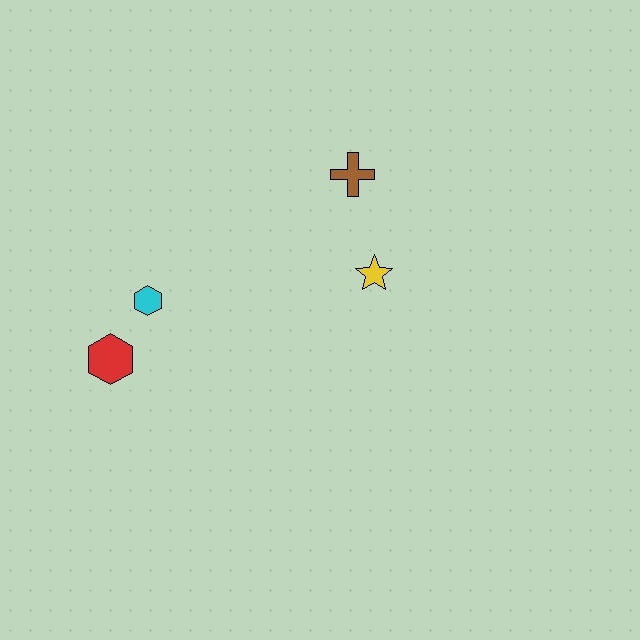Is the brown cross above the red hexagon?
Yes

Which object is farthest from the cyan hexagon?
The brown cross is farthest from the cyan hexagon.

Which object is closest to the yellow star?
The brown cross is closest to the yellow star.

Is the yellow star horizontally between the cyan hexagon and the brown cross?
No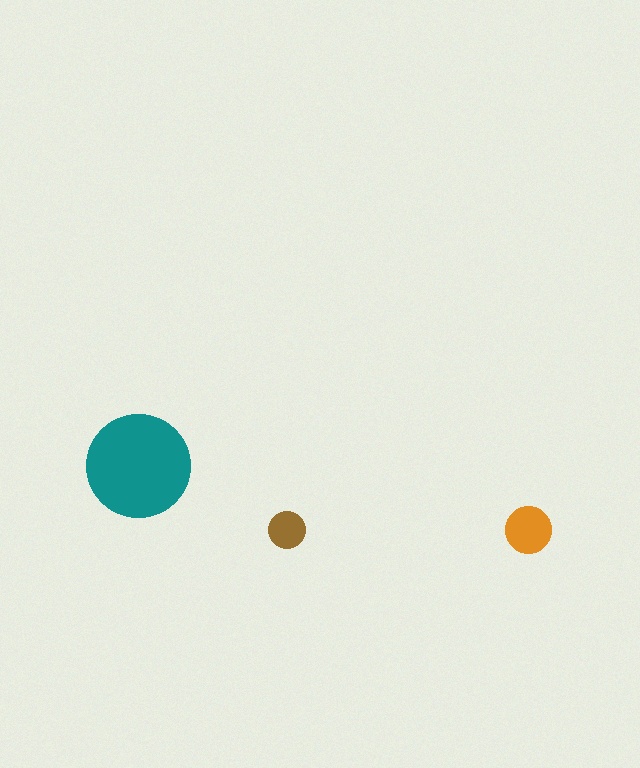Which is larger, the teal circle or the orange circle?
The teal one.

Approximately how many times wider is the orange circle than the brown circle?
About 1.5 times wider.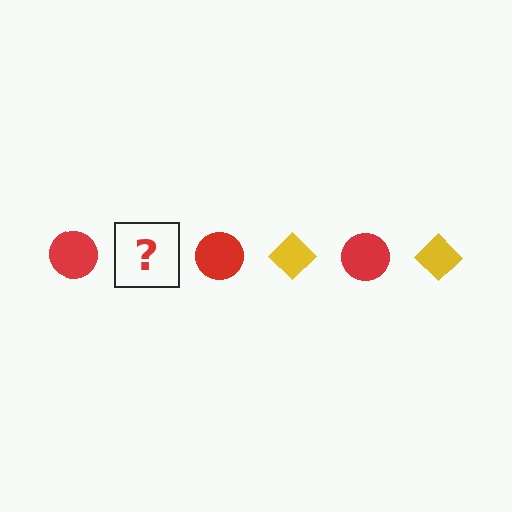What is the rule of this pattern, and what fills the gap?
The rule is that the pattern alternates between red circle and yellow diamond. The gap should be filled with a yellow diamond.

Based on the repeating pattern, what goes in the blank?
The blank should be a yellow diamond.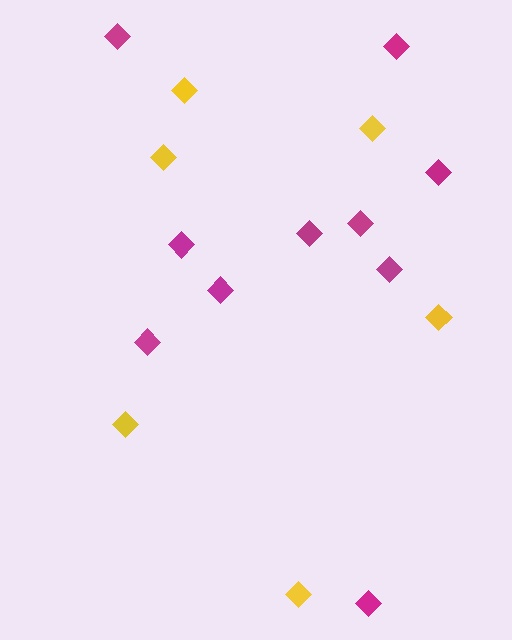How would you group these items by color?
There are 2 groups: one group of yellow diamonds (6) and one group of magenta diamonds (10).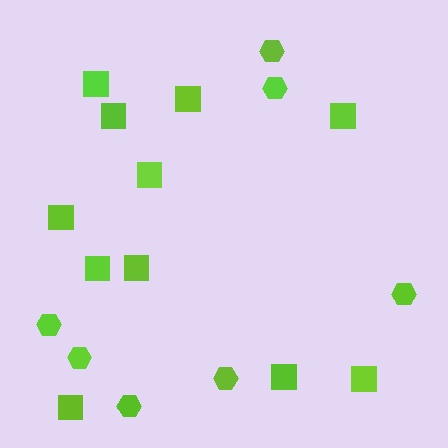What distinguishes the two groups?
There are 2 groups: one group of squares (11) and one group of hexagons (7).